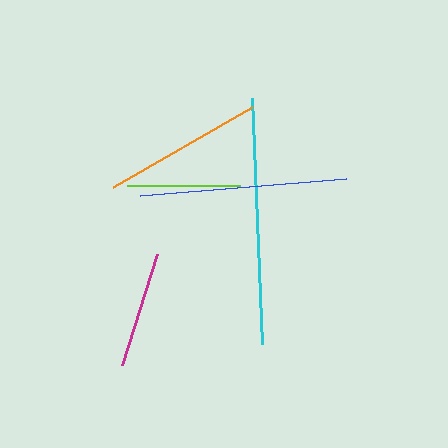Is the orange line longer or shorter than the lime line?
The orange line is longer than the lime line.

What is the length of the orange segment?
The orange segment is approximately 160 pixels long.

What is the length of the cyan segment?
The cyan segment is approximately 246 pixels long.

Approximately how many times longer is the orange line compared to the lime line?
The orange line is approximately 1.4 times the length of the lime line.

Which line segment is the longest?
The cyan line is the longest at approximately 246 pixels.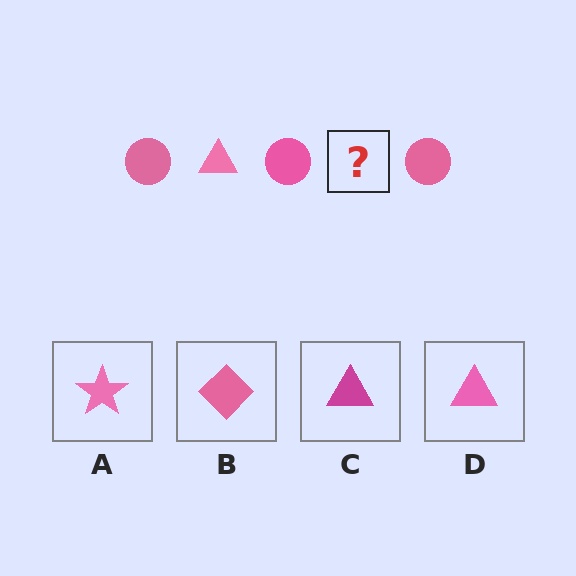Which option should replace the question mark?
Option D.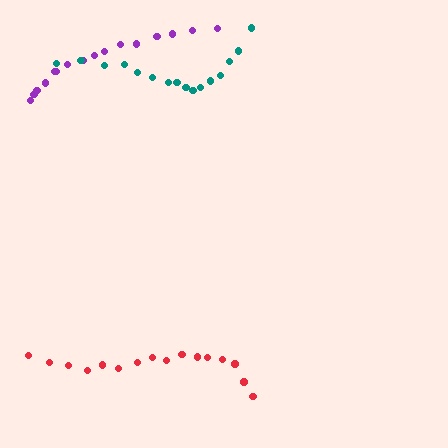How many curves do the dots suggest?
There are 3 distinct paths.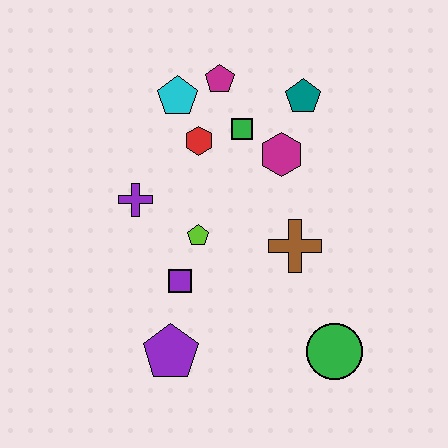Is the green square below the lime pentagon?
No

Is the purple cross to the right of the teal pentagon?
No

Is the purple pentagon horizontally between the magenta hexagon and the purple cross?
Yes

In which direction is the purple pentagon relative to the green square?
The purple pentagon is below the green square.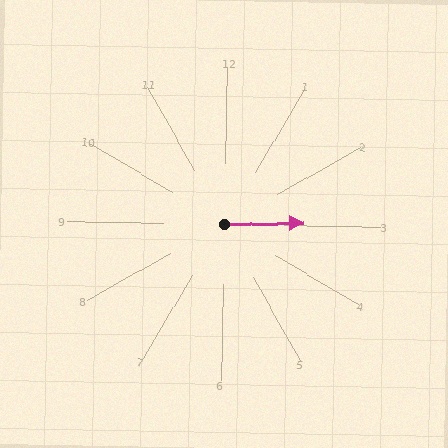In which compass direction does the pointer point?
East.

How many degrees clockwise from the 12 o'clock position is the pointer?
Approximately 88 degrees.